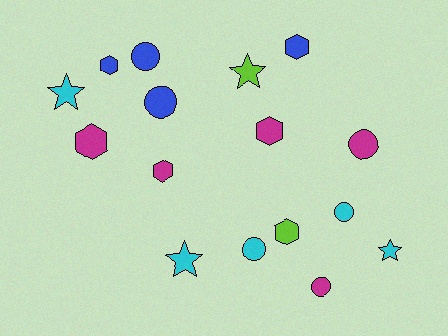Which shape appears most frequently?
Hexagon, with 6 objects.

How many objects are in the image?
There are 16 objects.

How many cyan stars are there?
There are 3 cyan stars.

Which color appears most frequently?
Magenta, with 5 objects.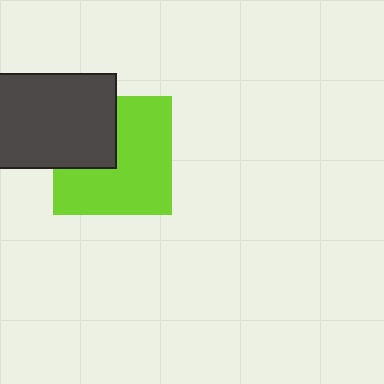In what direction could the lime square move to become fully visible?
The lime square could move toward the lower-right. That would shift it out from behind the dark gray rectangle entirely.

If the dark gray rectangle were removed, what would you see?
You would see the complete lime square.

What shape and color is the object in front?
The object in front is a dark gray rectangle.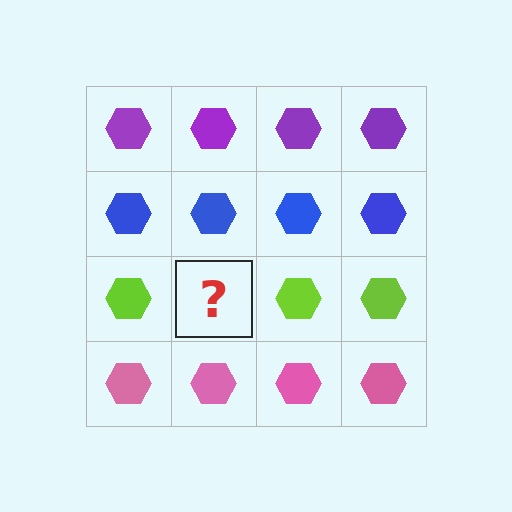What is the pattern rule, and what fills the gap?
The rule is that each row has a consistent color. The gap should be filled with a lime hexagon.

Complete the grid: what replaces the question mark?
The question mark should be replaced with a lime hexagon.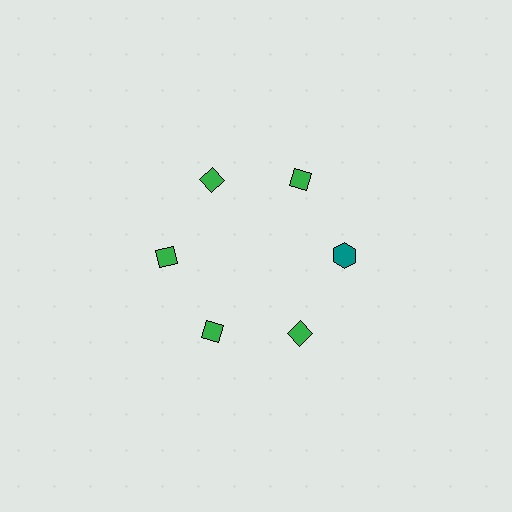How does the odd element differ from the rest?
It differs in both color (teal instead of green) and shape (hexagon instead of diamond).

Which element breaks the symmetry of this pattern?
The teal hexagon at roughly the 3 o'clock position breaks the symmetry. All other shapes are green diamonds.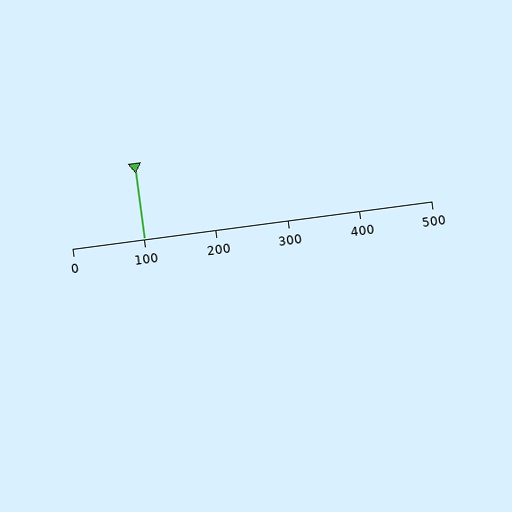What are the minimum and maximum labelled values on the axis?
The axis runs from 0 to 500.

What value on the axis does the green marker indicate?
The marker indicates approximately 100.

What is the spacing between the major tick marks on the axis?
The major ticks are spaced 100 apart.